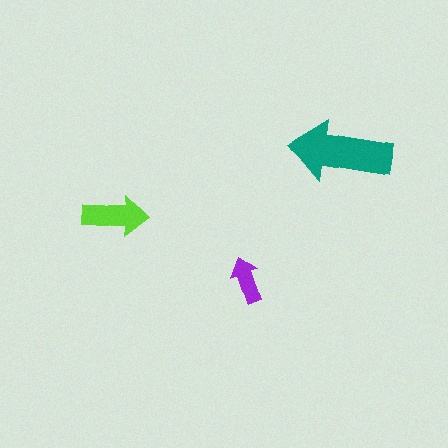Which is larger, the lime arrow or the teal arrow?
The teal one.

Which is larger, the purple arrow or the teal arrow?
The teal one.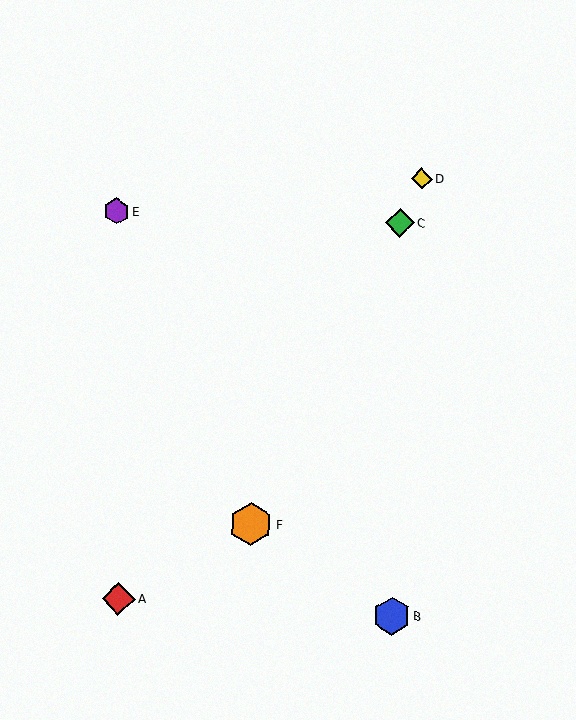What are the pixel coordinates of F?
Object F is at (251, 524).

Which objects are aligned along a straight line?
Objects C, D, F are aligned along a straight line.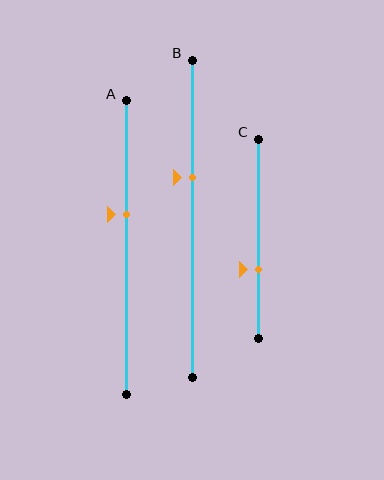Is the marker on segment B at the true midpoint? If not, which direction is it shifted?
No, the marker on segment B is shifted upward by about 13% of the segment length.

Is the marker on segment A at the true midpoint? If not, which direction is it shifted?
No, the marker on segment A is shifted upward by about 11% of the segment length.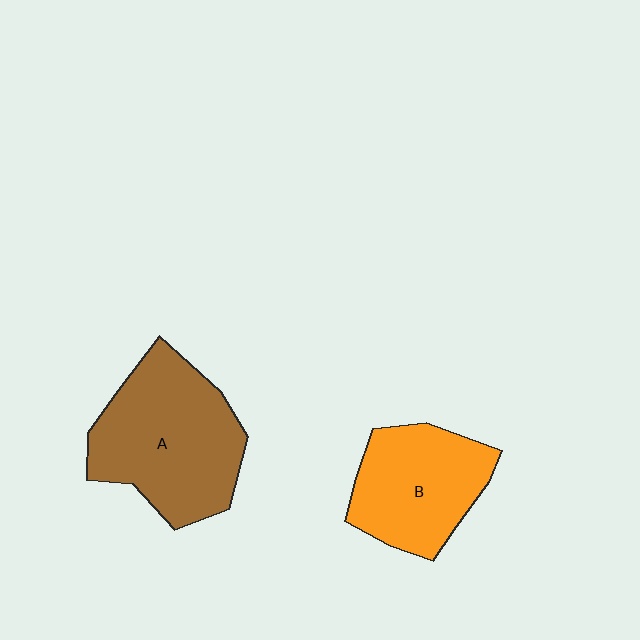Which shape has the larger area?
Shape A (brown).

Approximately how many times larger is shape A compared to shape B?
Approximately 1.3 times.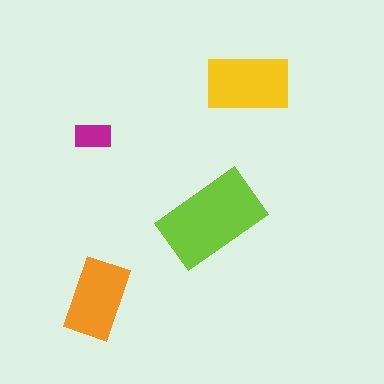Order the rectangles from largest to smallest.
the lime one, the yellow one, the orange one, the magenta one.